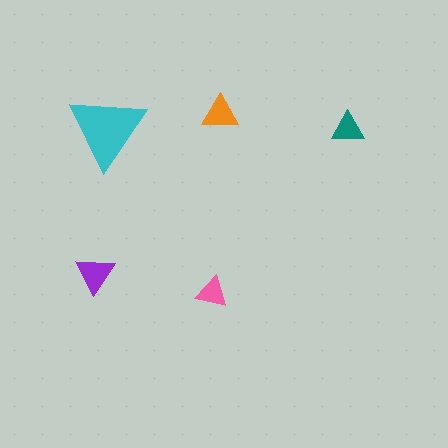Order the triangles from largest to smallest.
the cyan one, the purple one, the orange one, the teal one, the pink one.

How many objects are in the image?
There are 5 objects in the image.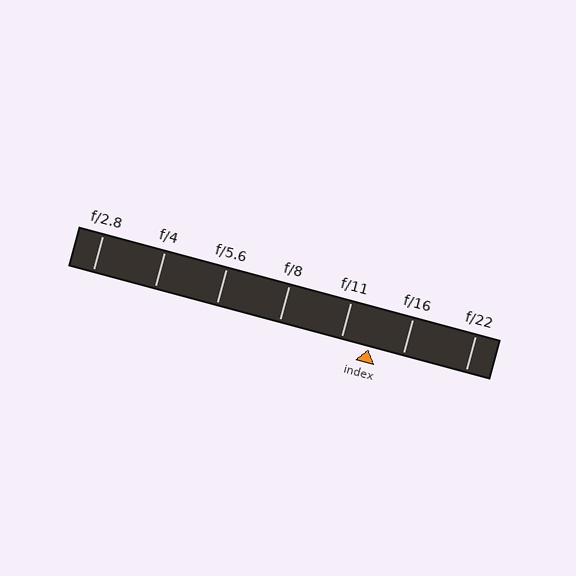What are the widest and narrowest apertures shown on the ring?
The widest aperture shown is f/2.8 and the narrowest is f/22.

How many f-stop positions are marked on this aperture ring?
There are 7 f-stop positions marked.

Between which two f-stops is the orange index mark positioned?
The index mark is between f/11 and f/16.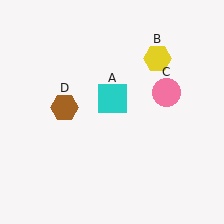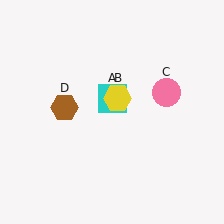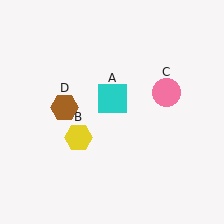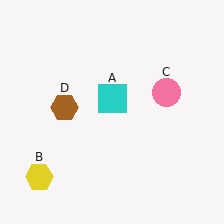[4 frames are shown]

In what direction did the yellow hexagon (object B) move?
The yellow hexagon (object B) moved down and to the left.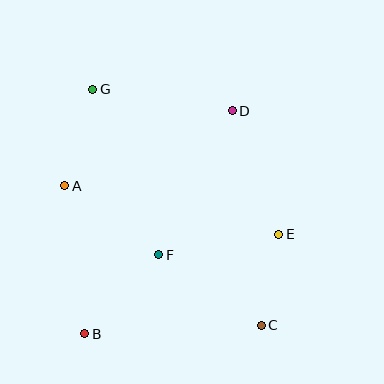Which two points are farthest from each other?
Points C and G are farthest from each other.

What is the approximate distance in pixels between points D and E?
The distance between D and E is approximately 132 pixels.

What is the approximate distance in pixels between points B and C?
The distance between B and C is approximately 177 pixels.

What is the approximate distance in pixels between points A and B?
The distance between A and B is approximately 150 pixels.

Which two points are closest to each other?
Points C and E are closest to each other.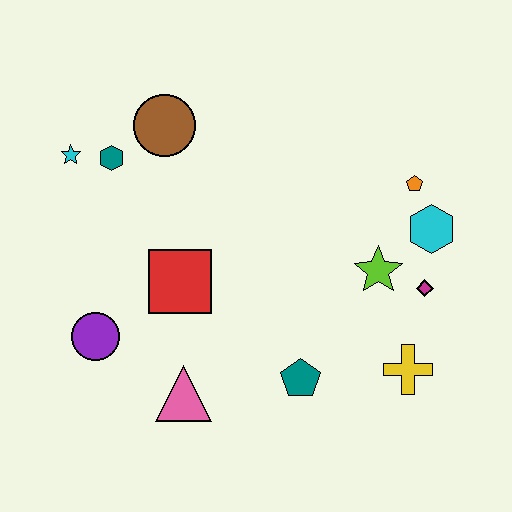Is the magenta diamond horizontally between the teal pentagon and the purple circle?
No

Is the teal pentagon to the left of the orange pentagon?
Yes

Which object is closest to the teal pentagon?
The yellow cross is closest to the teal pentagon.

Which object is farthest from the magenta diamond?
The cyan star is farthest from the magenta diamond.